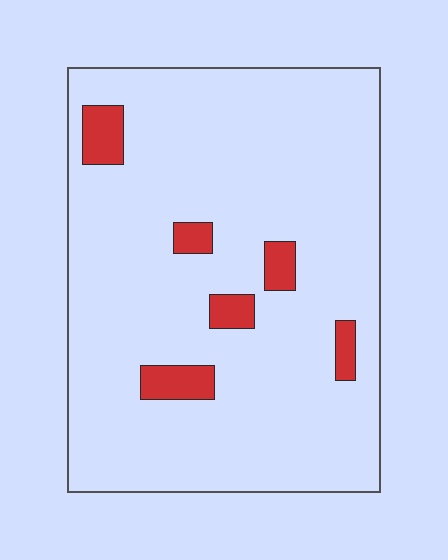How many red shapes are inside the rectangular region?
6.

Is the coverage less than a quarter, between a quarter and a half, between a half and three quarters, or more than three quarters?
Less than a quarter.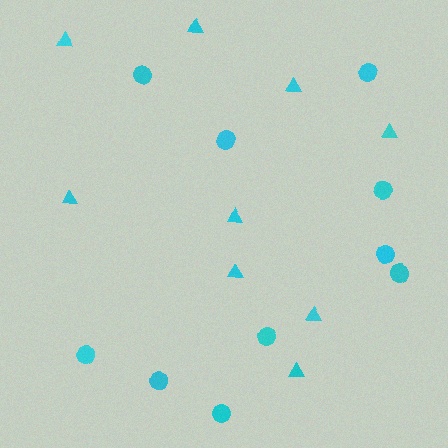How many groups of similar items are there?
There are 2 groups: one group of triangles (9) and one group of circles (10).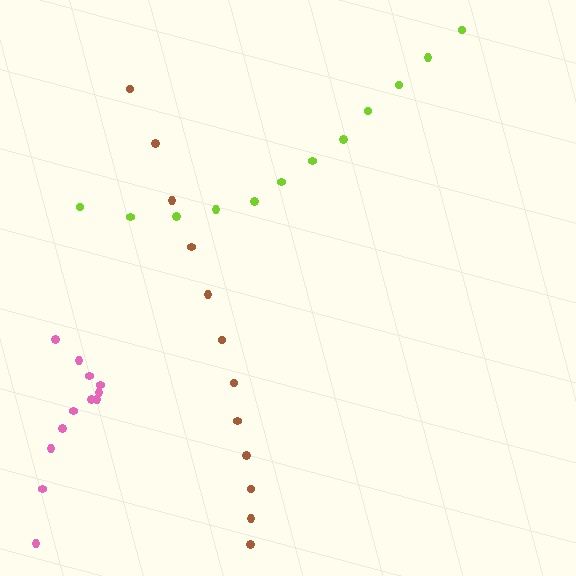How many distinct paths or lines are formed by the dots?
There are 3 distinct paths.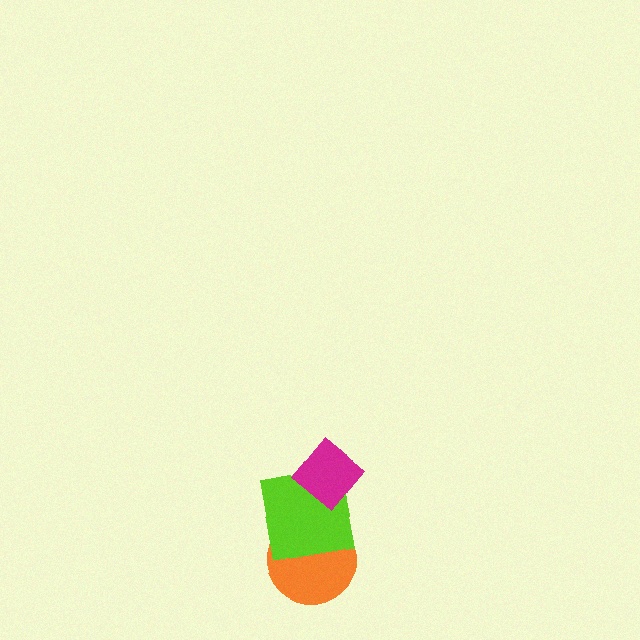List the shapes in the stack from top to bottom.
From top to bottom: the magenta diamond, the lime square, the orange circle.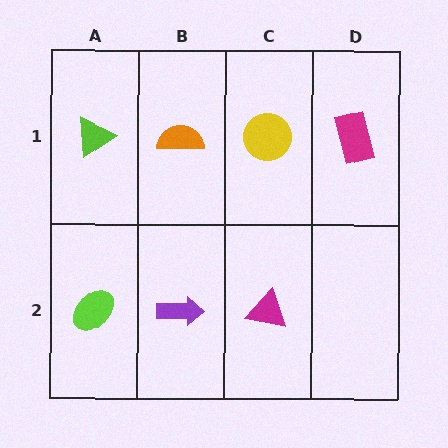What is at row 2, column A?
A lime ellipse.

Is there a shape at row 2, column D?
No, that cell is empty.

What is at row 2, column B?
A purple arrow.